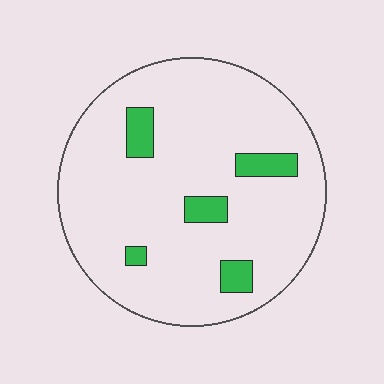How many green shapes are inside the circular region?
5.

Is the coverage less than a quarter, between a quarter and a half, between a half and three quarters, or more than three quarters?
Less than a quarter.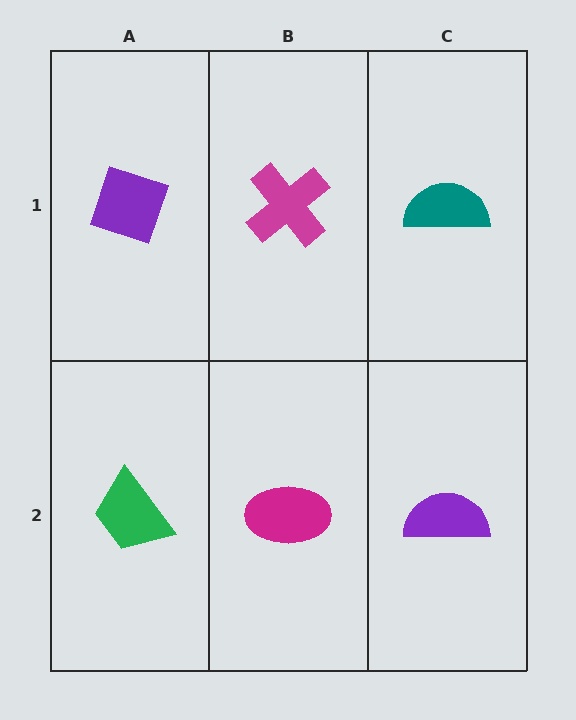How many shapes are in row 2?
3 shapes.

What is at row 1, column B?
A magenta cross.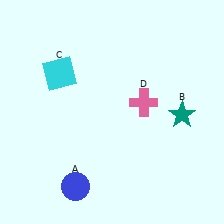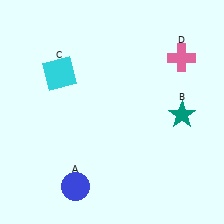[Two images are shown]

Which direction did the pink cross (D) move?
The pink cross (D) moved up.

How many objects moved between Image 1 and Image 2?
1 object moved between the two images.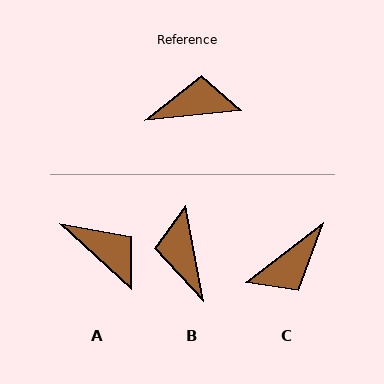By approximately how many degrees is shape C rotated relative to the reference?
Approximately 148 degrees clockwise.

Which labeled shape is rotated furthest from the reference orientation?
C, about 148 degrees away.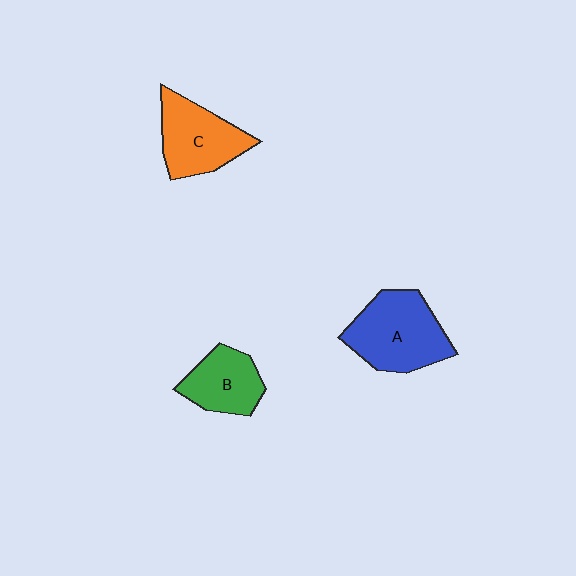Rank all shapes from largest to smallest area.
From largest to smallest: A (blue), C (orange), B (green).